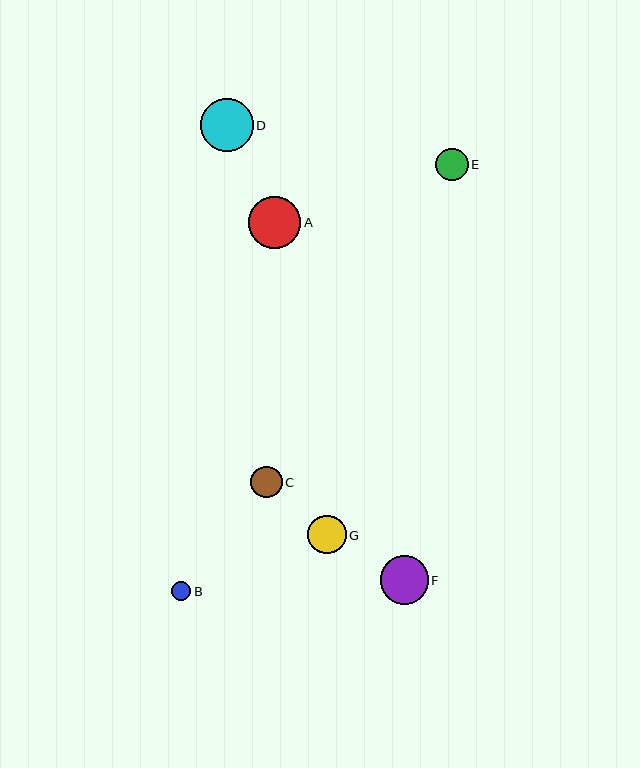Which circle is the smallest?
Circle B is the smallest with a size of approximately 19 pixels.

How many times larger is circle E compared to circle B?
Circle E is approximately 1.7 times the size of circle B.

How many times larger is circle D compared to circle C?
Circle D is approximately 1.7 times the size of circle C.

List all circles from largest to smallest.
From largest to smallest: D, A, F, G, E, C, B.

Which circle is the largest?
Circle D is the largest with a size of approximately 53 pixels.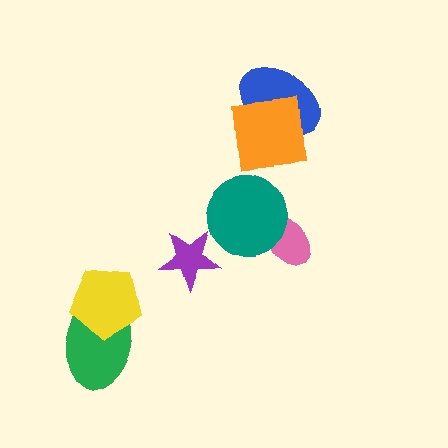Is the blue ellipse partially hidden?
Yes, it is partially covered by another shape.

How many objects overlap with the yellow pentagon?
1 object overlaps with the yellow pentagon.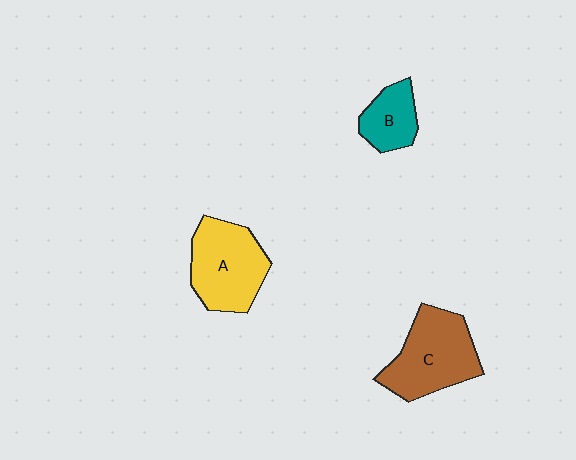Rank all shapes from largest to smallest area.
From largest to smallest: C (brown), A (yellow), B (teal).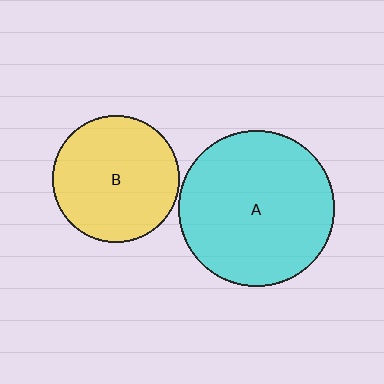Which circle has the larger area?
Circle A (cyan).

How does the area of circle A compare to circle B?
Approximately 1.5 times.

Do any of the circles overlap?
No, none of the circles overlap.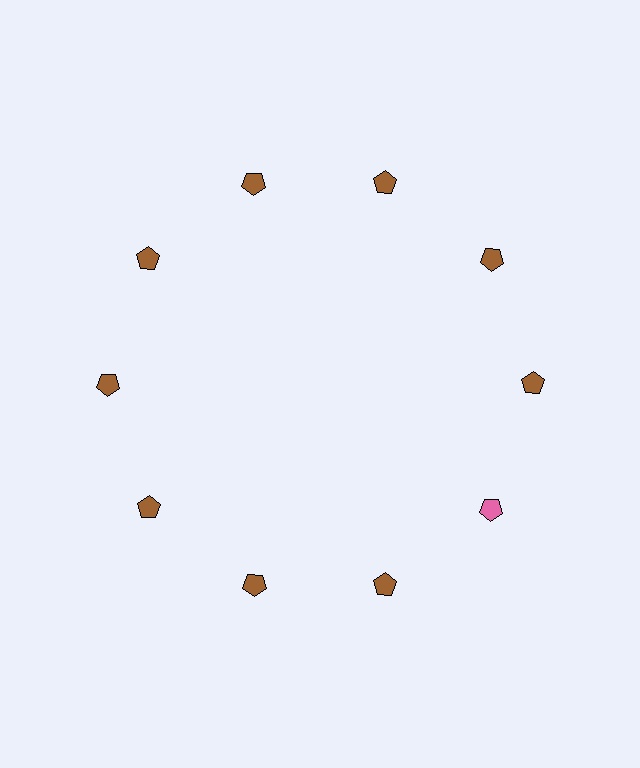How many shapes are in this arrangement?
There are 10 shapes arranged in a ring pattern.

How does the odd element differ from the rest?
It has a different color: pink instead of brown.